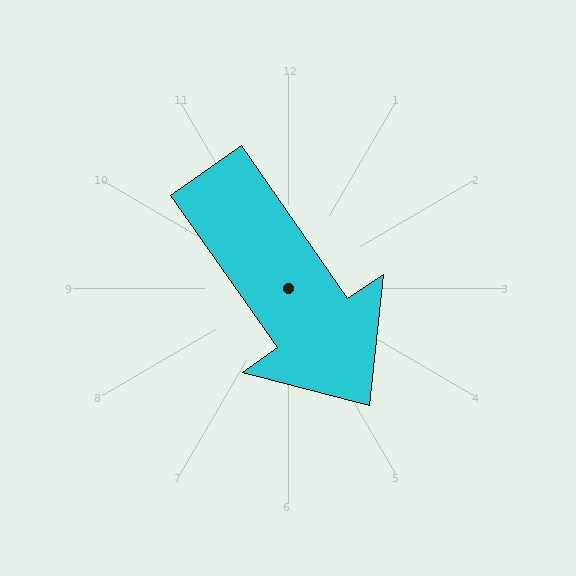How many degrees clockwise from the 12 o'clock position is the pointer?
Approximately 145 degrees.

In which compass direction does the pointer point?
Southeast.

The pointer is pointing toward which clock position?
Roughly 5 o'clock.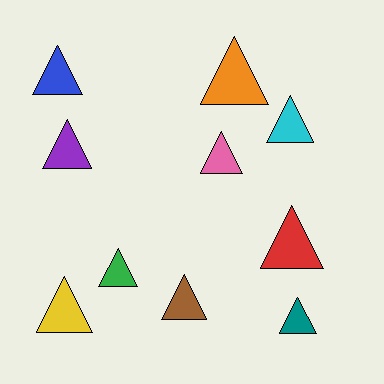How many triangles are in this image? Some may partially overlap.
There are 10 triangles.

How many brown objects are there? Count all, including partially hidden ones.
There is 1 brown object.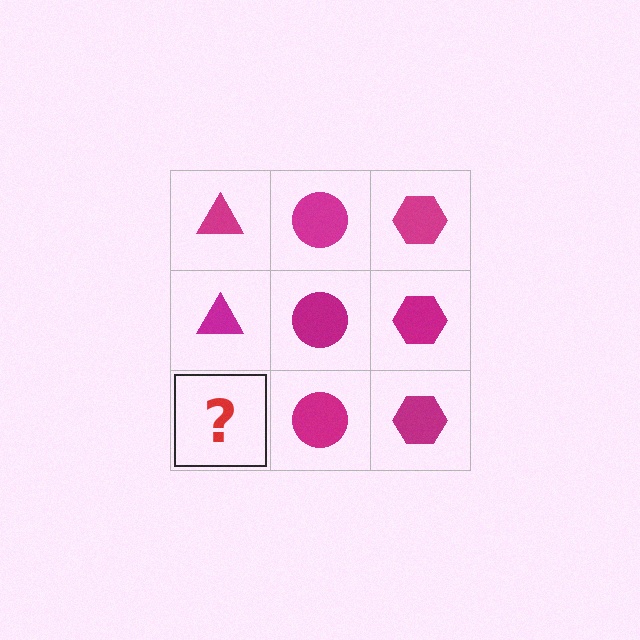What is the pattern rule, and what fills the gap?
The rule is that each column has a consistent shape. The gap should be filled with a magenta triangle.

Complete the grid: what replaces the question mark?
The question mark should be replaced with a magenta triangle.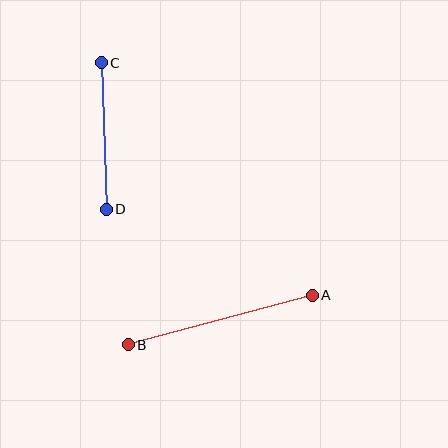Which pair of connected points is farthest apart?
Points A and B are farthest apart.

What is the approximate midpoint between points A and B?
The midpoint is at approximately (220, 320) pixels.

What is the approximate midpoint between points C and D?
The midpoint is at approximately (104, 136) pixels.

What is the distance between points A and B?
The distance is approximately 191 pixels.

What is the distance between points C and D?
The distance is approximately 147 pixels.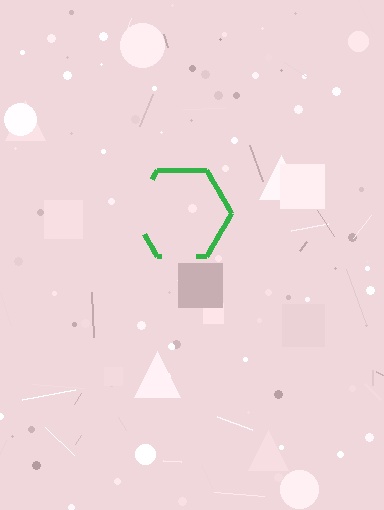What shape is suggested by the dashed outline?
The dashed outline suggests a hexagon.